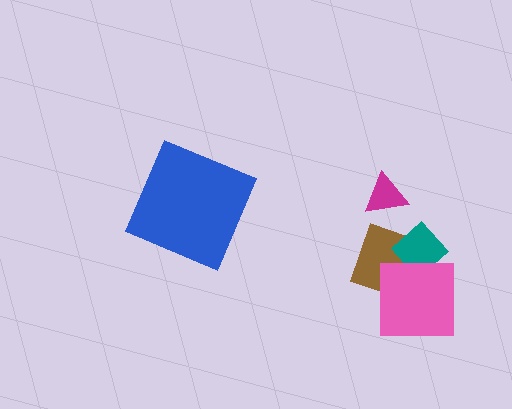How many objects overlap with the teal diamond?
2 objects overlap with the teal diamond.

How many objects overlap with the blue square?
0 objects overlap with the blue square.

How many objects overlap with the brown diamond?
2 objects overlap with the brown diamond.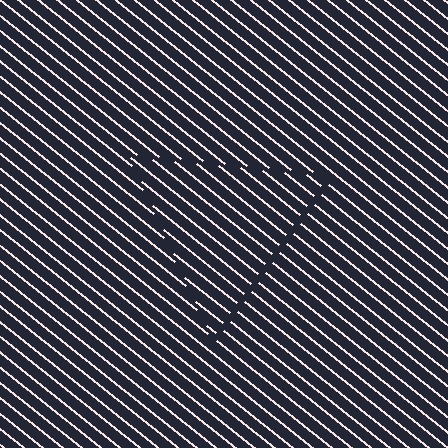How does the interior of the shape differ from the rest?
The interior of the shape contains the same grating, shifted by half a period — the contour is defined by the phase discontinuity where line-ends from the inner and outer gratings abut.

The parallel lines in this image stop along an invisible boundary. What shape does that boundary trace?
An illusory triangle. The interior of the shape contains the same grating, shifted by half a period — the contour is defined by the phase discontinuity where line-ends from the inner and outer gratings abut.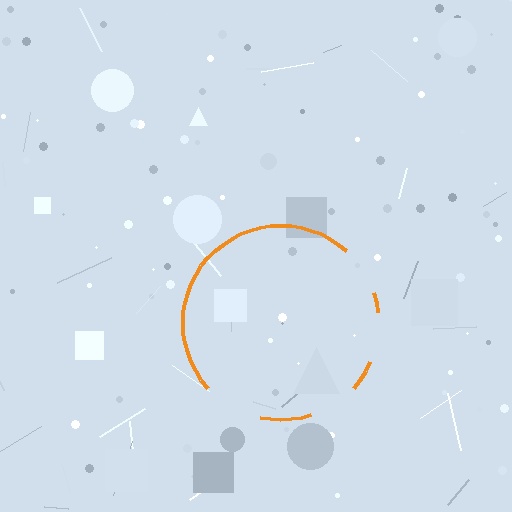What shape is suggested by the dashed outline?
The dashed outline suggests a circle.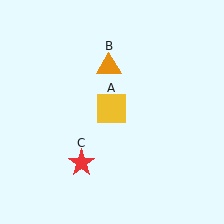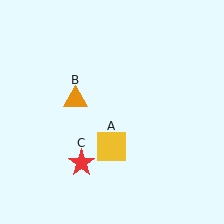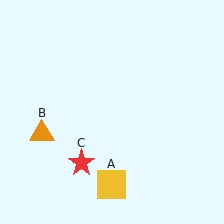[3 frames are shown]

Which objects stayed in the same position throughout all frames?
Red star (object C) remained stationary.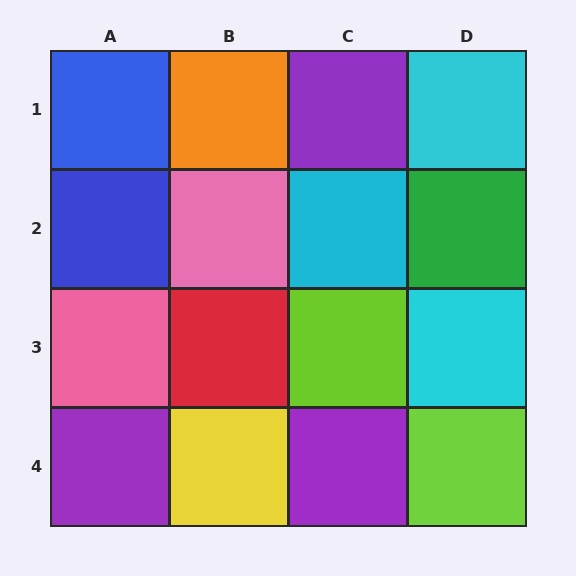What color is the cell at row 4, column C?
Purple.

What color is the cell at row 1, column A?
Blue.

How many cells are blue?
2 cells are blue.